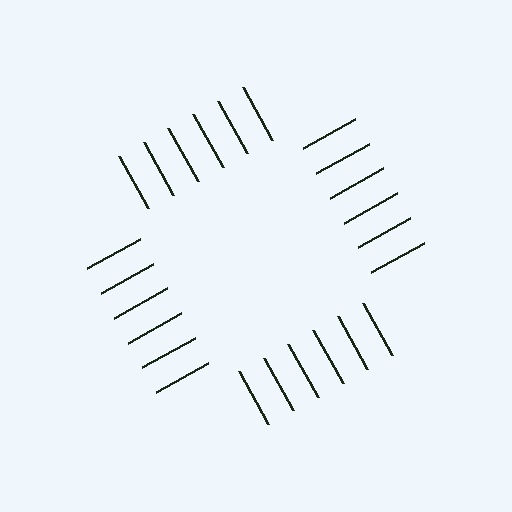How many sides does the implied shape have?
4 sides — the line-ends trace a square.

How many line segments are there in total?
24 — 6 along each of the 4 edges.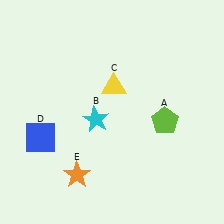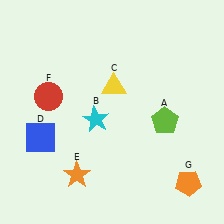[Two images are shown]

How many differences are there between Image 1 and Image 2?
There are 2 differences between the two images.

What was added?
A red circle (F), an orange pentagon (G) were added in Image 2.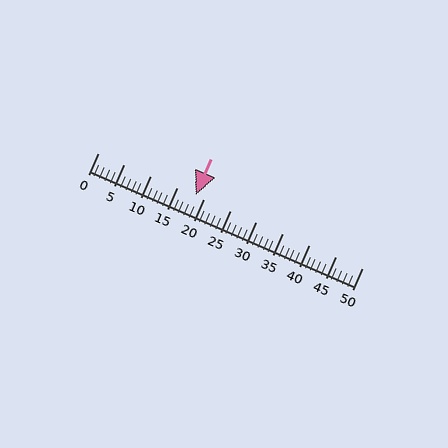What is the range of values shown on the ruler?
The ruler shows values from 0 to 50.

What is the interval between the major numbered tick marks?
The major tick marks are spaced 5 units apart.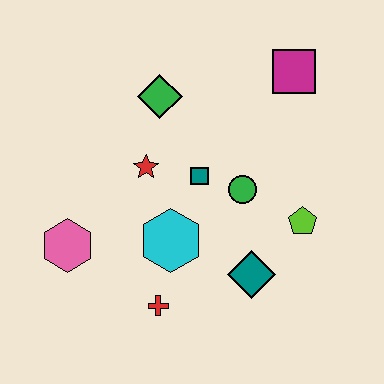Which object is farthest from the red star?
The magenta square is farthest from the red star.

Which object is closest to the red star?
The teal square is closest to the red star.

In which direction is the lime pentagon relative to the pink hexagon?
The lime pentagon is to the right of the pink hexagon.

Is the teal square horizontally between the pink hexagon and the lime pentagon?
Yes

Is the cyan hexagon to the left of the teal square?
Yes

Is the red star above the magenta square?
No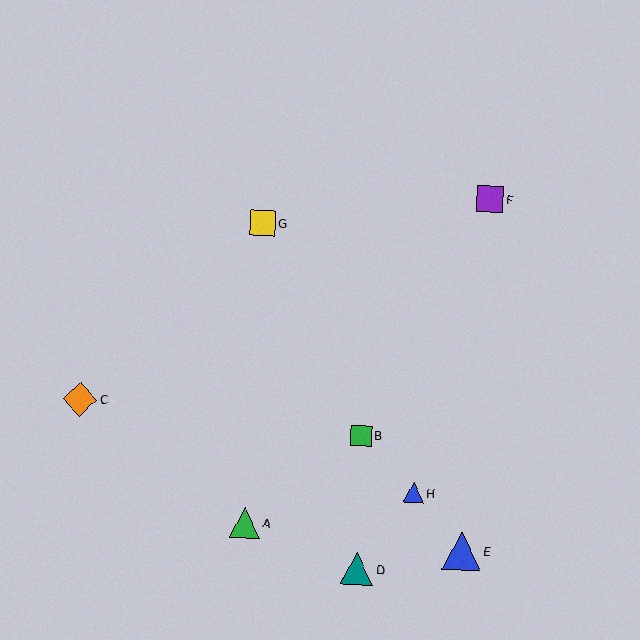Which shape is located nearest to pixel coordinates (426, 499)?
The blue triangle (labeled H) at (414, 493) is nearest to that location.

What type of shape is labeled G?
Shape G is a yellow square.